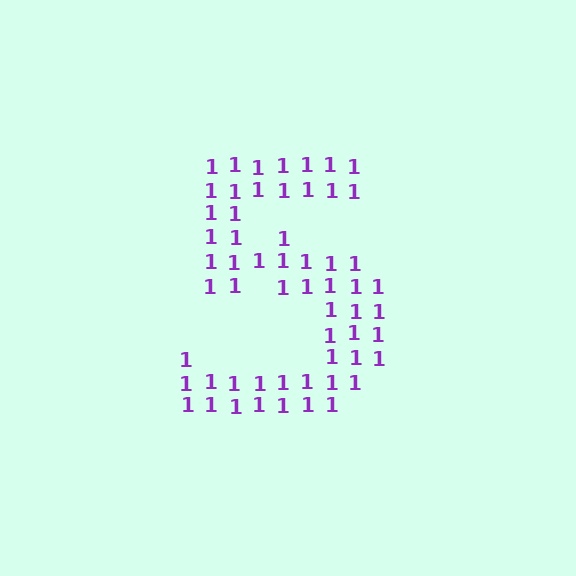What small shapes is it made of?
It is made of small digit 1's.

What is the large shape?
The large shape is the digit 5.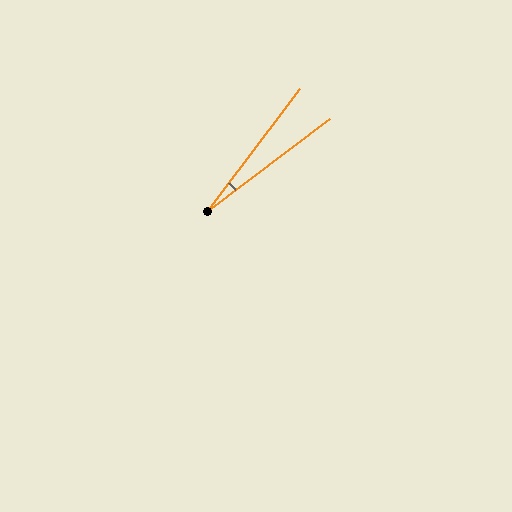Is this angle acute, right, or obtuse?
It is acute.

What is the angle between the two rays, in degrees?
Approximately 16 degrees.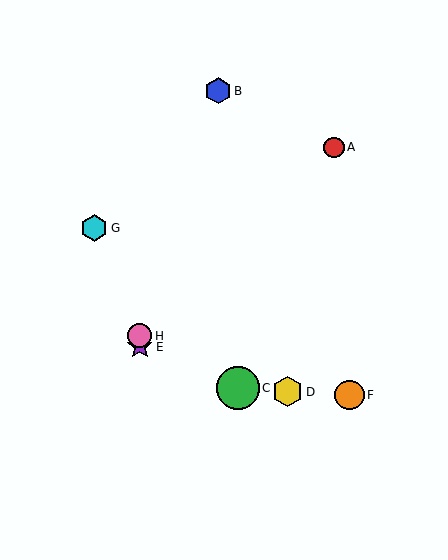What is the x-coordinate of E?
Object E is at x≈140.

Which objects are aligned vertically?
Objects E, H are aligned vertically.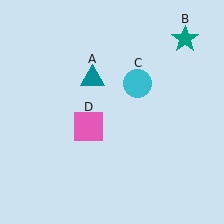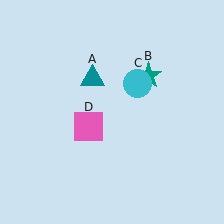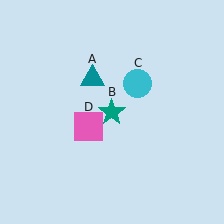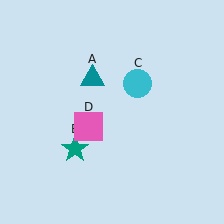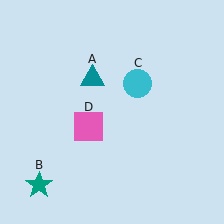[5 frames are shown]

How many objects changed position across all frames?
1 object changed position: teal star (object B).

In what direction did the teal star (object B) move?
The teal star (object B) moved down and to the left.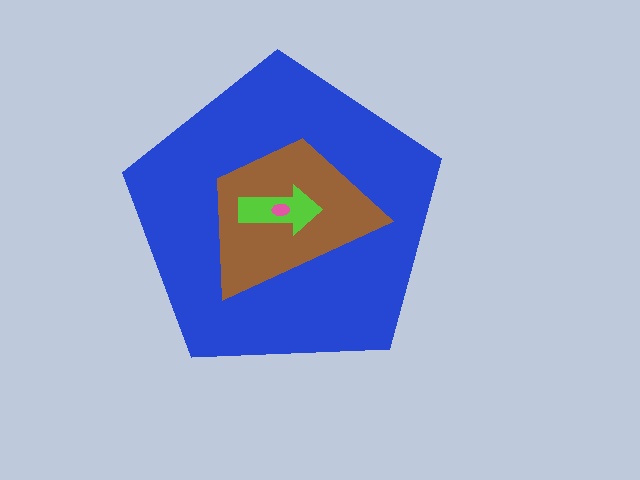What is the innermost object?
The pink ellipse.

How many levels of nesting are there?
4.